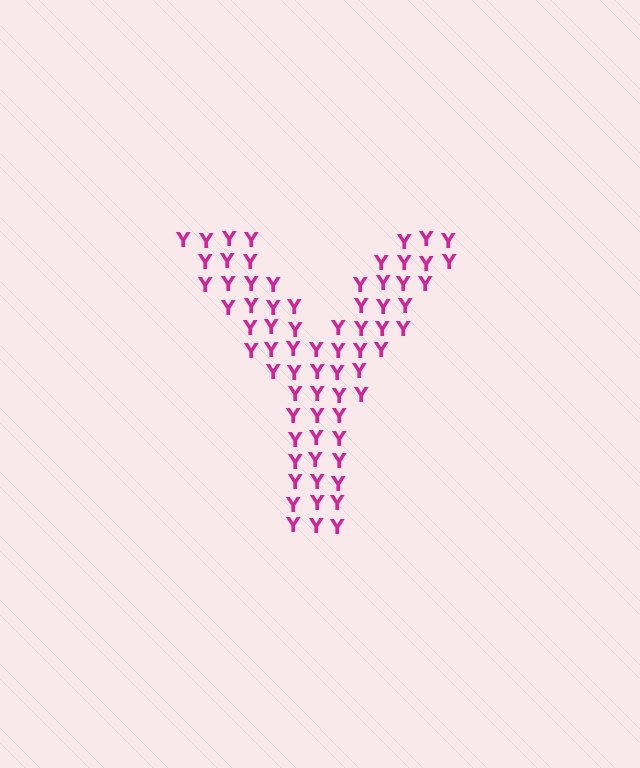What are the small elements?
The small elements are letter Y's.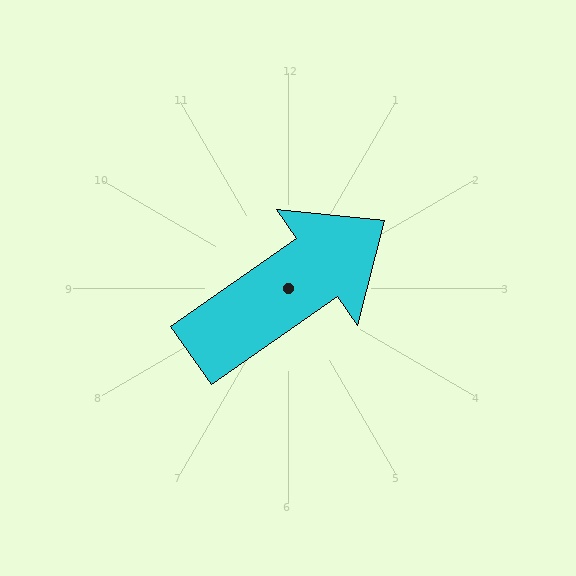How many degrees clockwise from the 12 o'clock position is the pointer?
Approximately 55 degrees.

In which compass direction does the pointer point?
Northeast.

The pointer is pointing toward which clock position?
Roughly 2 o'clock.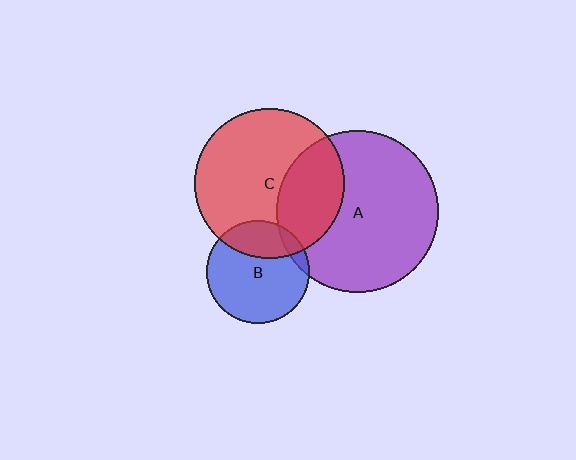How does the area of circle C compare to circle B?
Approximately 2.1 times.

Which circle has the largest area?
Circle A (purple).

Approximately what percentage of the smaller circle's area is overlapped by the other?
Approximately 25%.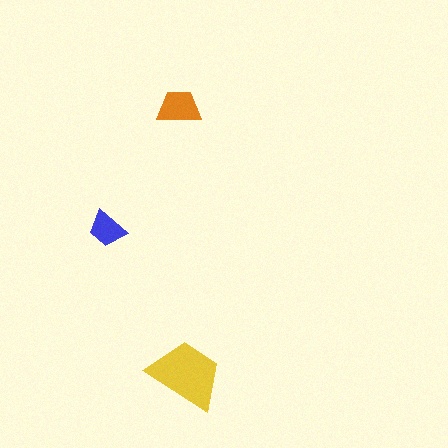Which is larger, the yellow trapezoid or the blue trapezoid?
The yellow one.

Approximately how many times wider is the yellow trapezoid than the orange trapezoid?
About 1.5 times wider.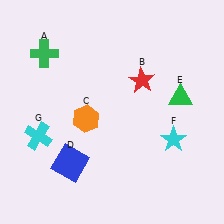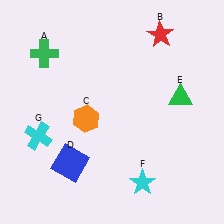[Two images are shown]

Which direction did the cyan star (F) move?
The cyan star (F) moved down.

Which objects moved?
The objects that moved are: the red star (B), the cyan star (F).